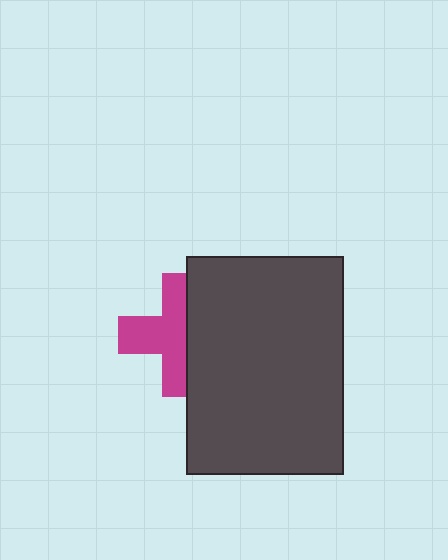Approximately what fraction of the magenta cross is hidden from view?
Roughly 42% of the magenta cross is hidden behind the dark gray rectangle.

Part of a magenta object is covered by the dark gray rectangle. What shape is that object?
It is a cross.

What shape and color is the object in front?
The object in front is a dark gray rectangle.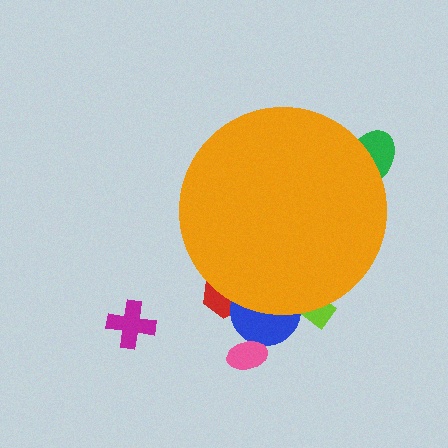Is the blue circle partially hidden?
Yes, the blue circle is partially hidden behind the orange circle.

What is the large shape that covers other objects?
An orange circle.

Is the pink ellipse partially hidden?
No, the pink ellipse is fully visible.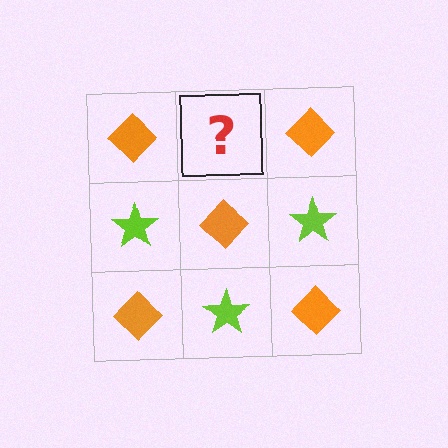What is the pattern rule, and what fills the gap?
The rule is that it alternates orange diamond and lime star in a checkerboard pattern. The gap should be filled with a lime star.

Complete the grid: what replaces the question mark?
The question mark should be replaced with a lime star.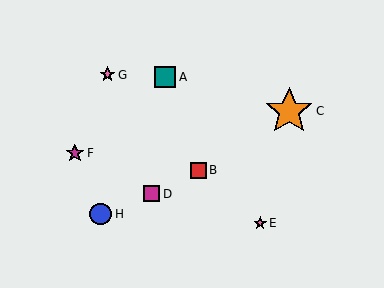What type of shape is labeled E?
Shape E is a pink star.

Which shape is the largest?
The orange star (labeled C) is the largest.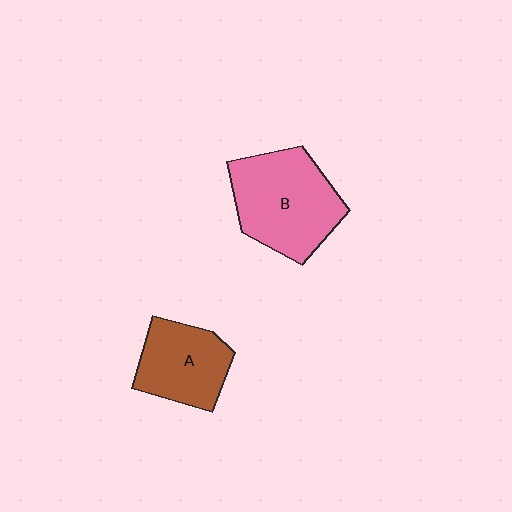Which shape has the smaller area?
Shape A (brown).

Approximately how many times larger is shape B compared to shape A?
Approximately 1.4 times.